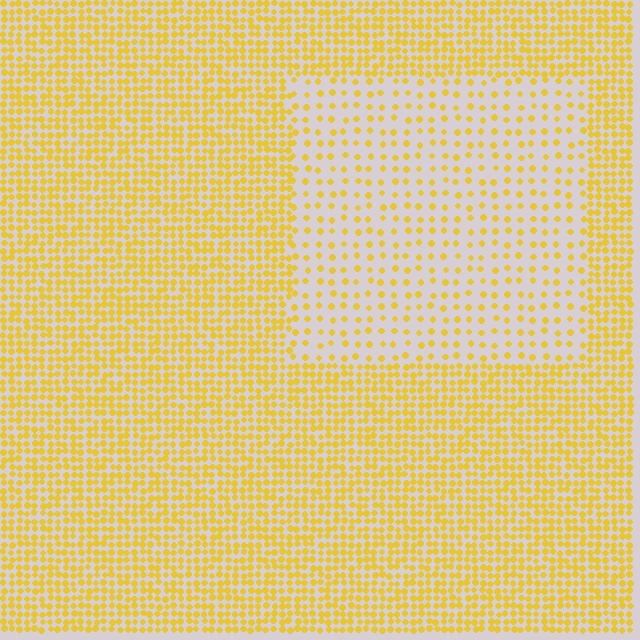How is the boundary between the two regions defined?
The boundary is defined by a change in element density (approximately 2.6x ratio). All elements are the same color, size, and shape.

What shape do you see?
I see a rectangle.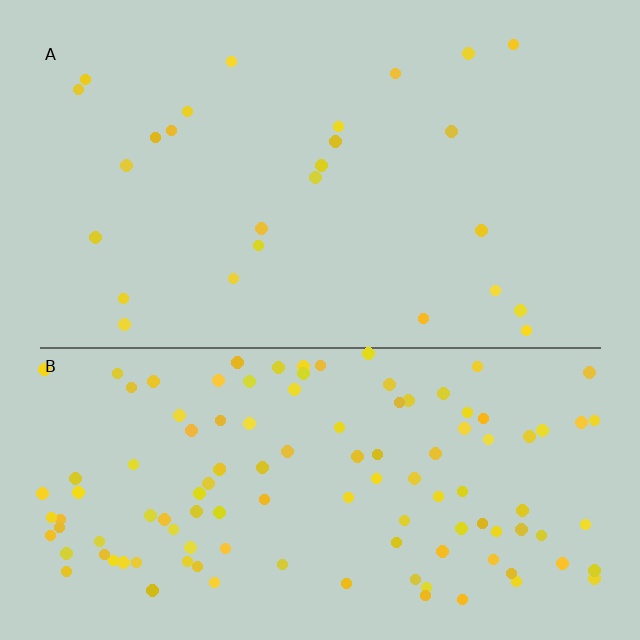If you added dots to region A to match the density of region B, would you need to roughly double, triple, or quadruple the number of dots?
Approximately quadruple.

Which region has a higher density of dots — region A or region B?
B (the bottom).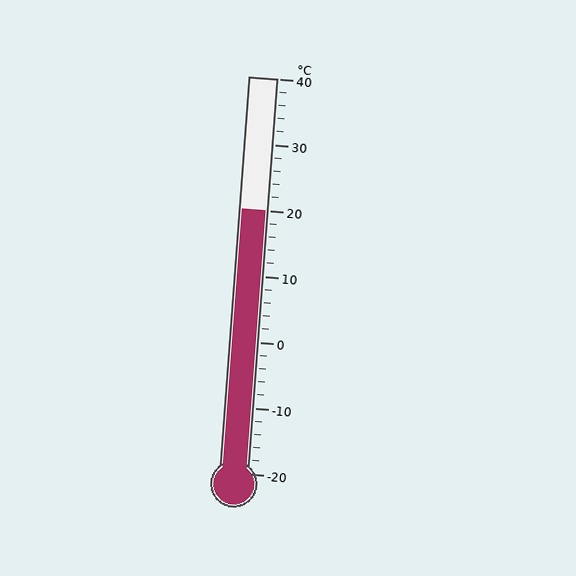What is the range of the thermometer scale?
The thermometer scale ranges from -20°C to 40°C.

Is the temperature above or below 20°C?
The temperature is at 20°C.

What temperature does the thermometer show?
The thermometer shows approximately 20°C.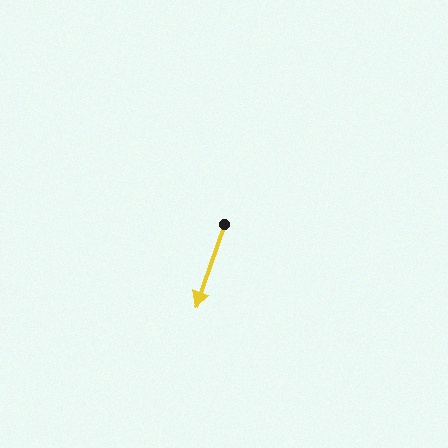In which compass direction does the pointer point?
South.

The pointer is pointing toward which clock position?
Roughly 7 o'clock.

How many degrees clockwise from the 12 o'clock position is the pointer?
Approximately 199 degrees.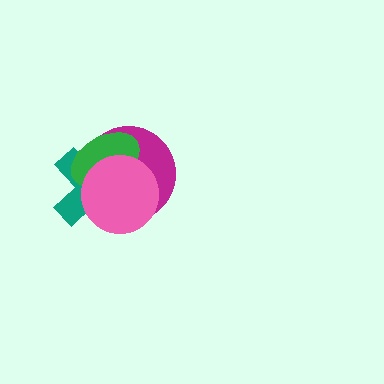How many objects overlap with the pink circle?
3 objects overlap with the pink circle.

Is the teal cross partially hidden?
Yes, it is partially covered by another shape.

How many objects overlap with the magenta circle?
3 objects overlap with the magenta circle.